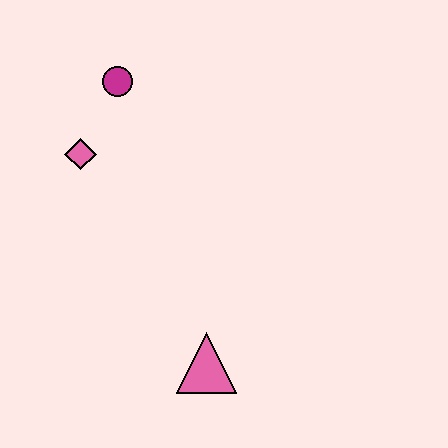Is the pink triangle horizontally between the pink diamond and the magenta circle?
No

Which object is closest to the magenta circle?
The pink diamond is closest to the magenta circle.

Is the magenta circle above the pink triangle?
Yes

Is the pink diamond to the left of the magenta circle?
Yes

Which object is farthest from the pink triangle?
The magenta circle is farthest from the pink triangle.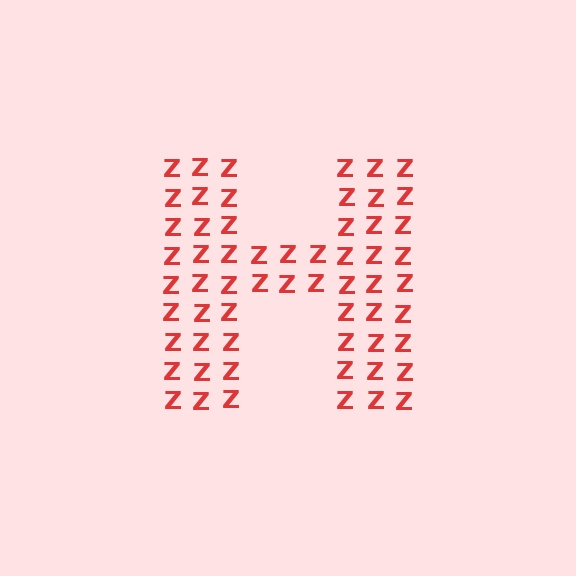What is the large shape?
The large shape is the letter H.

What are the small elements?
The small elements are letter Z's.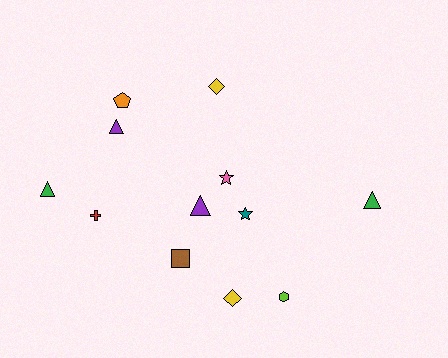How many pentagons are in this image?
There is 1 pentagon.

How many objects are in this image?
There are 12 objects.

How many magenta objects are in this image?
There are no magenta objects.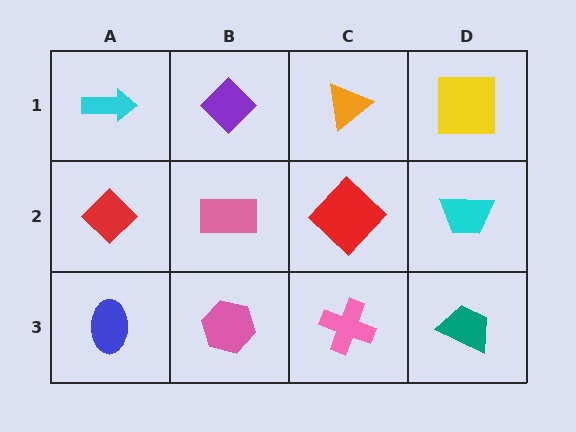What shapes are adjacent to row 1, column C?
A red diamond (row 2, column C), a purple diamond (row 1, column B), a yellow square (row 1, column D).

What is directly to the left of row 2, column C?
A pink rectangle.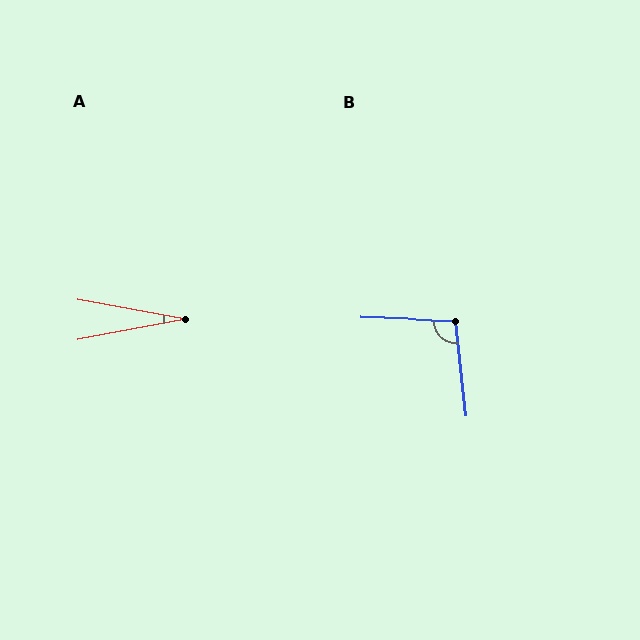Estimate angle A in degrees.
Approximately 21 degrees.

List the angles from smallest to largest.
A (21°), B (99°).